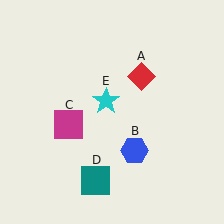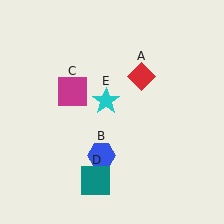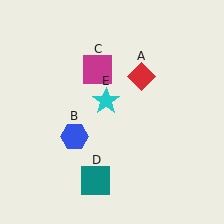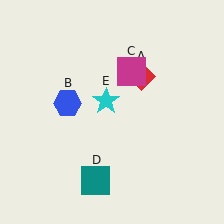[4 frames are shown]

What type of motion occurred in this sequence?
The blue hexagon (object B), magenta square (object C) rotated clockwise around the center of the scene.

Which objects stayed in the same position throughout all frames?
Red diamond (object A) and teal square (object D) and cyan star (object E) remained stationary.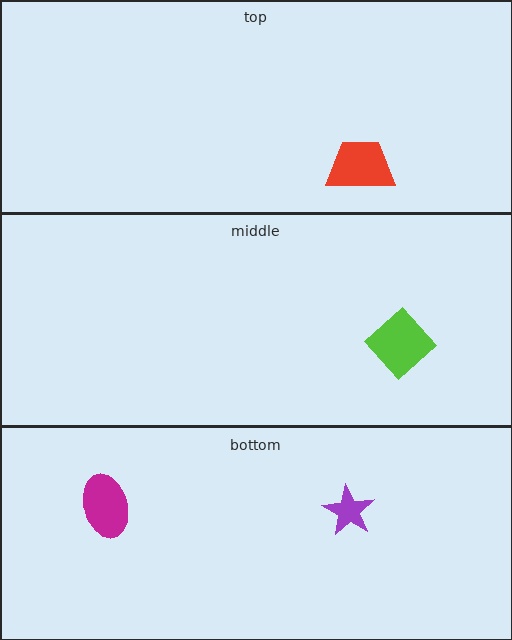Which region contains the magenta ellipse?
The bottom region.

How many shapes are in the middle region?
1.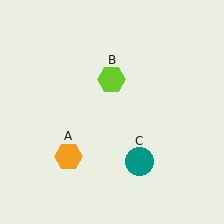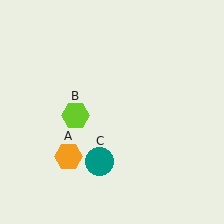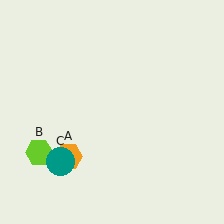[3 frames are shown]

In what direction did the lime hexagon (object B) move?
The lime hexagon (object B) moved down and to the left.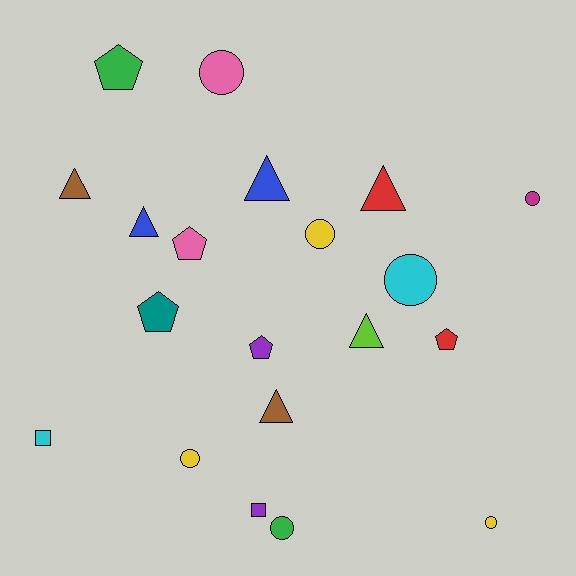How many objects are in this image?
There are 20 objects.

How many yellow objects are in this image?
There are 3 yellow objects.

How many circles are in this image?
There are 7 circles.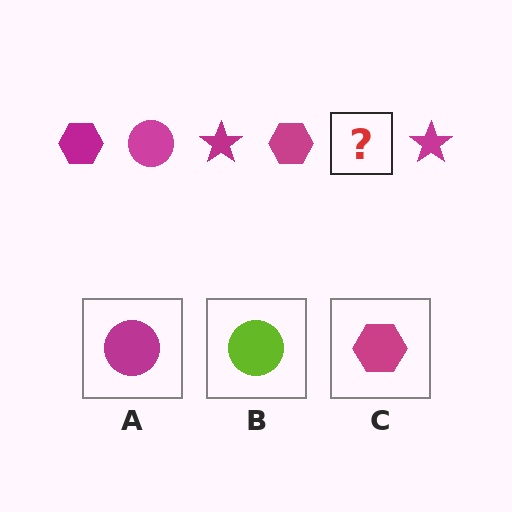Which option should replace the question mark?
Option A.